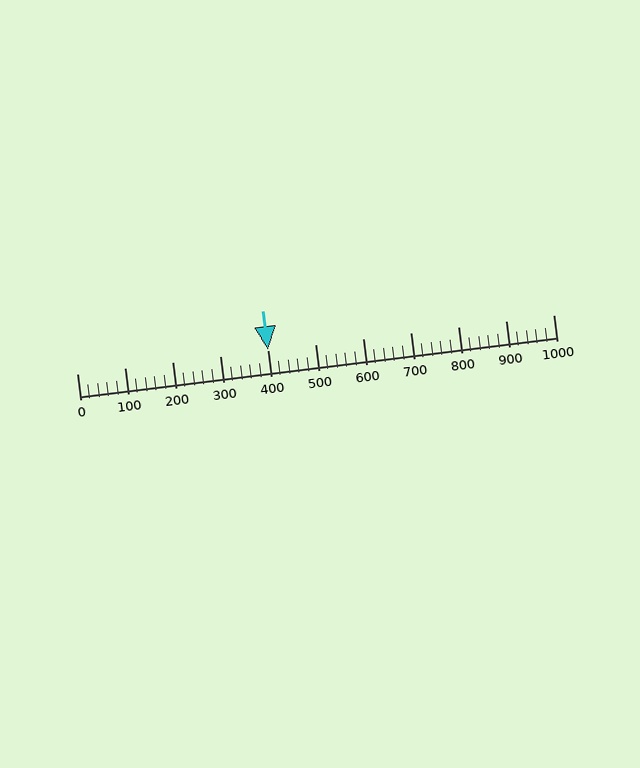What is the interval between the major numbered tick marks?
The major tick marks are spaced 100 units apart.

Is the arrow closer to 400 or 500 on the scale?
The arrow is closer to 400.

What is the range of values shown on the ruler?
The ruler shows values from 0 to 1000.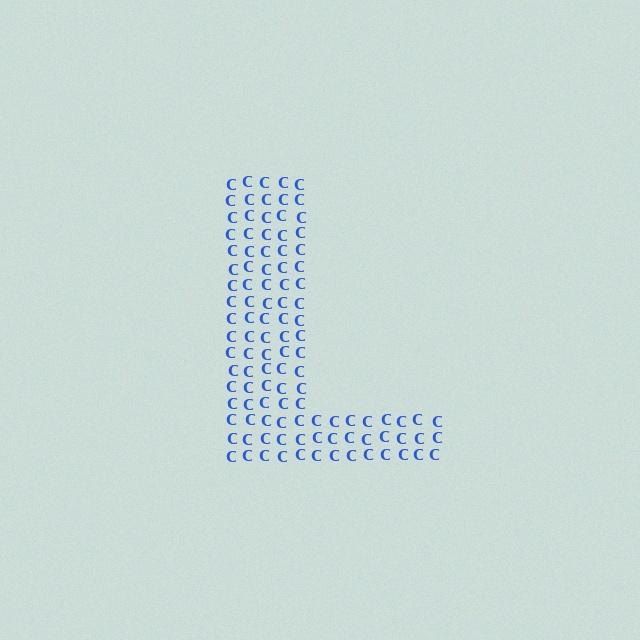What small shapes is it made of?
It is made of small letter C's.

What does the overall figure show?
The overall figure shows the letter L.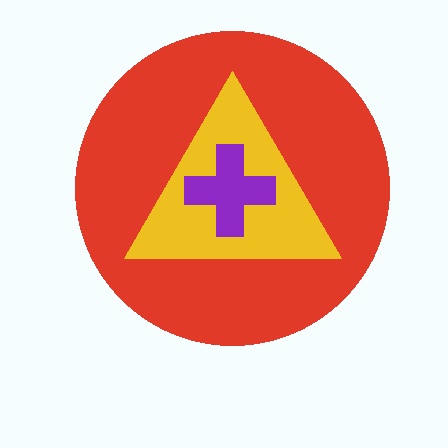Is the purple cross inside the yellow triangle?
Yes.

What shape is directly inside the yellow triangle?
The purple cross.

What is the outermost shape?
The red circle.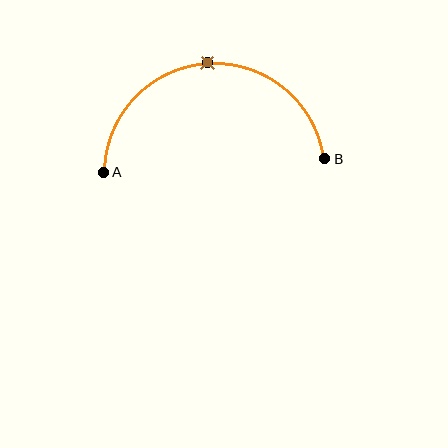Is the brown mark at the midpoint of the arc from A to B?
Yes. The brown mark lies on the arc at equal arc-length from both A and B — it is the arc midpoint.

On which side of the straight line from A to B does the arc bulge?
The arc bulges above the straight line connecting A and B.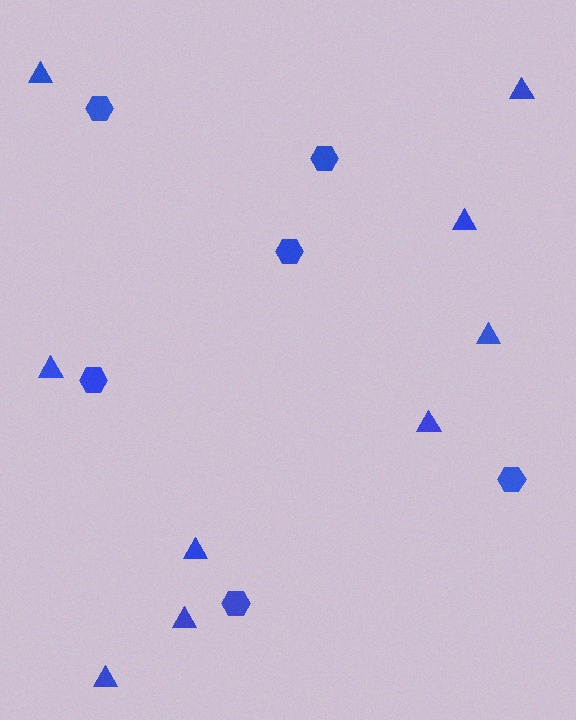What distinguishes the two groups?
There are 2 groups: one group of triangles (9) and one group of hexagons (6).